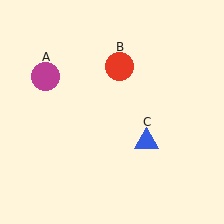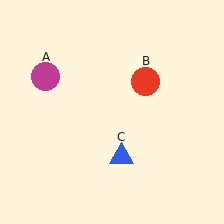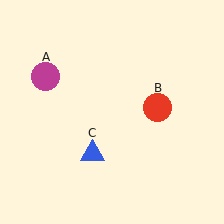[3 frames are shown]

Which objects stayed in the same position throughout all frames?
Magenta circle (object A) remained stationary.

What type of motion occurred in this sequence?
The red circle (object B), blue triangle (object C) rotated clockwise around the center of the scene.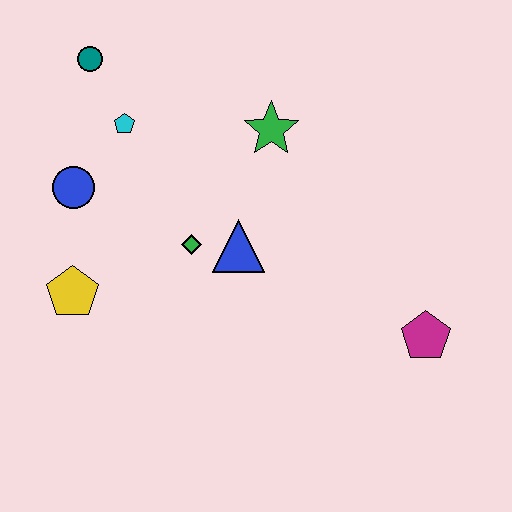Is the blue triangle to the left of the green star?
Yes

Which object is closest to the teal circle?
The cyan pentagon is closest to the teal circle.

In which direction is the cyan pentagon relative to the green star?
The cyan pentagon is to the left of the green star.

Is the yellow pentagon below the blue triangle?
Yes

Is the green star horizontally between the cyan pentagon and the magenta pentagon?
Yes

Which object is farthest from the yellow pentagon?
The magenta pentagon is farthest from the yellow pentagon.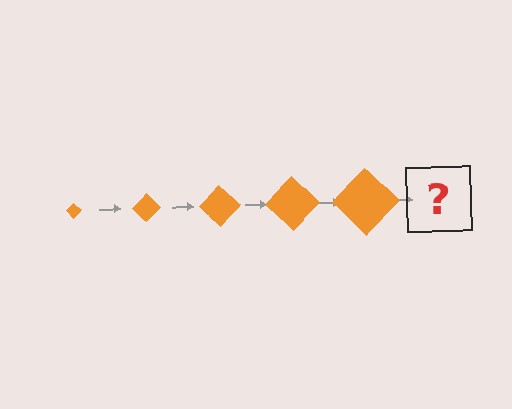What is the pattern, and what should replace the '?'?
The pattern is that the diamond gets progressively larger each step. The '?' should be an orange diamond, larger than the previous one.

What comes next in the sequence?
The next element should be an orange diamond, larger than the previous one.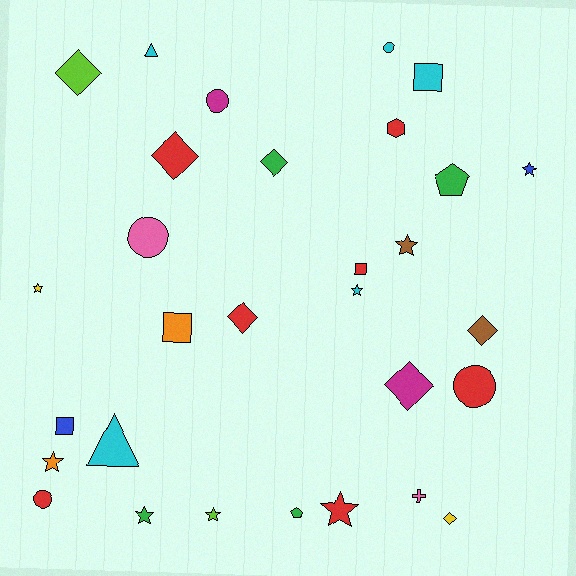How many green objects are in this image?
There are 4 green objects.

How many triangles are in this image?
There are 2 triangles.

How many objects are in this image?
There are 30 objects.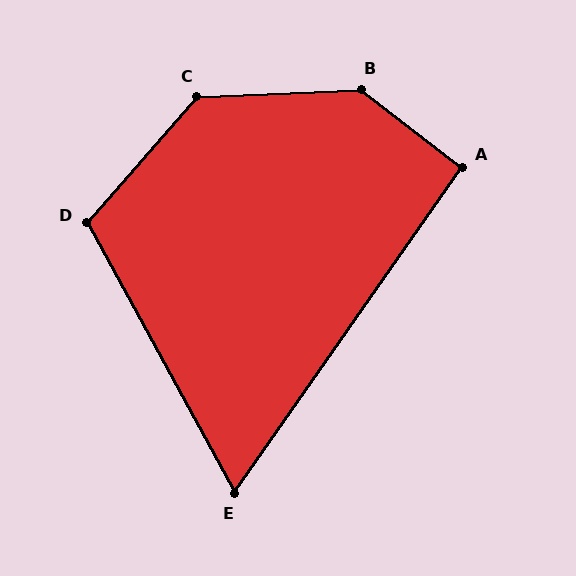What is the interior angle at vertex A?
Approximately 93 degrees (approximately right).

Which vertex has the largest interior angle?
B, at approximately 139 degrees.